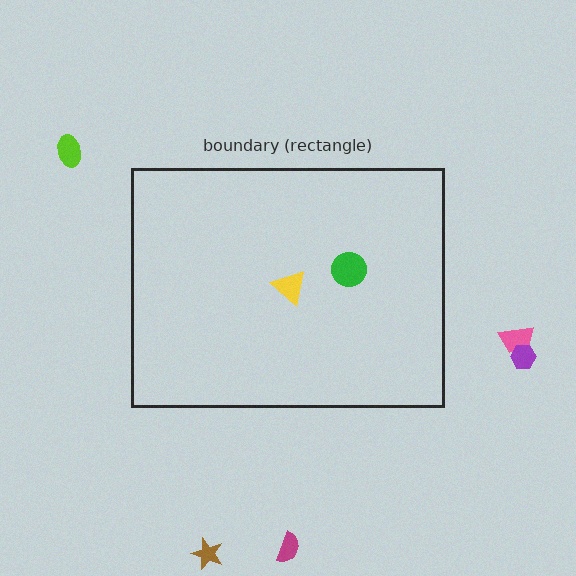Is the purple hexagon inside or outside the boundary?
Outside.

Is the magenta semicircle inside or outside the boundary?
Outside.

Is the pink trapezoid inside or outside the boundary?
Outside.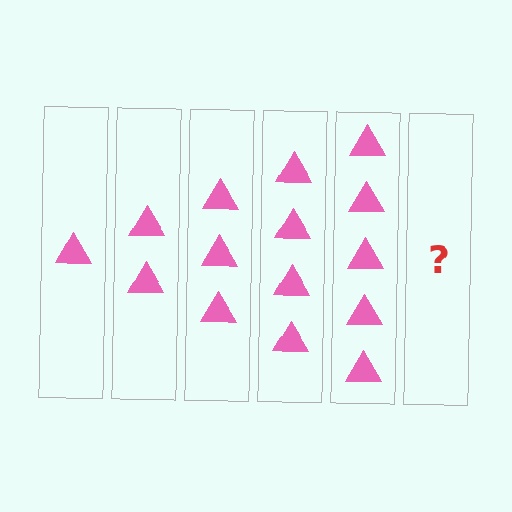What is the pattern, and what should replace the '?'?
The pattern is that each step adds one more triangle. The '?' should be 6 triangles.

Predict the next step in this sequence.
The next step is 6 triangles.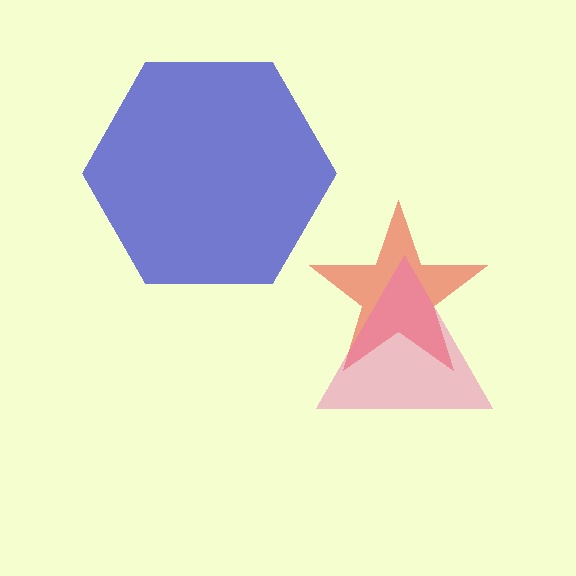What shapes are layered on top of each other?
The layered shapes are: a blue hexagon, a red star, a pink triangle.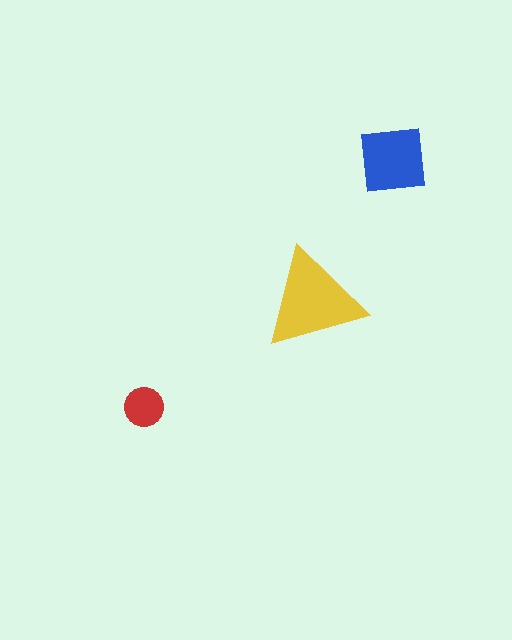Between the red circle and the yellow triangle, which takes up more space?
The yellow triangle.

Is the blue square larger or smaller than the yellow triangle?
Smaller.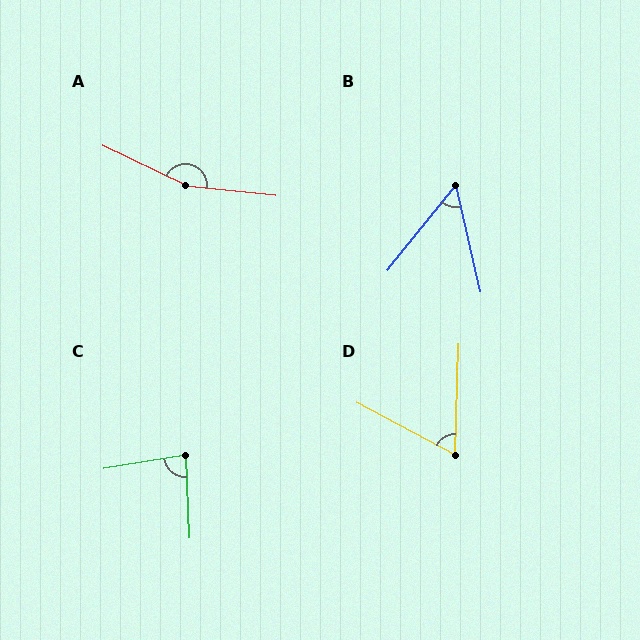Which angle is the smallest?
B, at approximately 51 degrees.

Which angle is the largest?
A, at approximately 160 degrees.